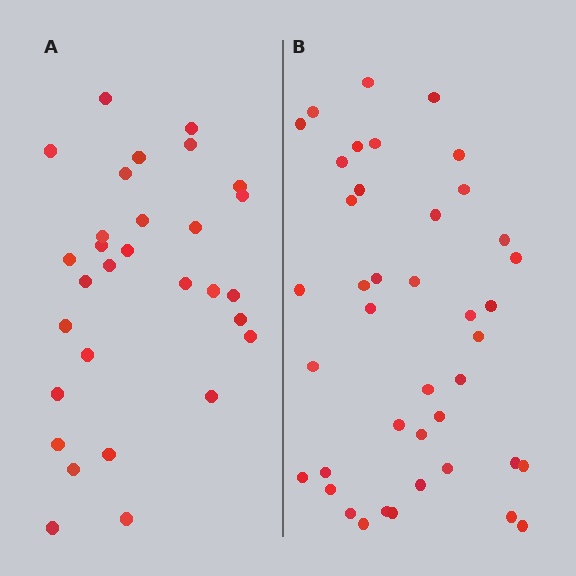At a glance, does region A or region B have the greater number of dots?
Region B (the right region) has more dots.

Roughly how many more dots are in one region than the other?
Region B has roughly 12 or so more dots than region A.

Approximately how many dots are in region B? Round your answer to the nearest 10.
About 40 dots. (The exact count is 41, which rounds to 40.)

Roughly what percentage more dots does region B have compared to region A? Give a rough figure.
About 35% more.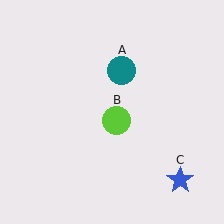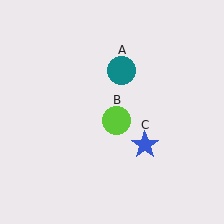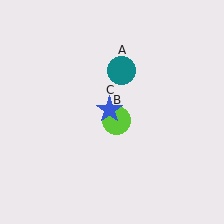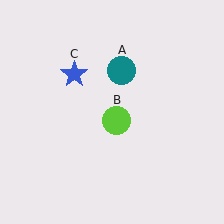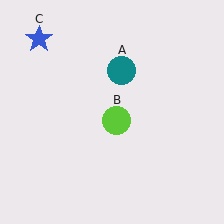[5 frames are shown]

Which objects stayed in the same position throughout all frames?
Teal circle (object A) and lime circle (object B) remained stationary.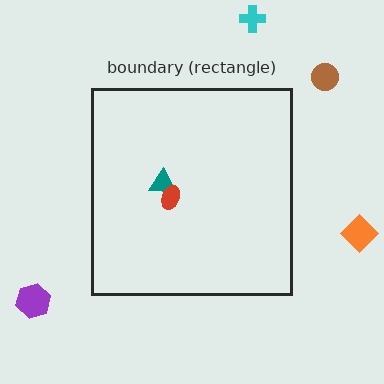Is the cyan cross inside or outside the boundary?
Outside.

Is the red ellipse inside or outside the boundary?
Inside.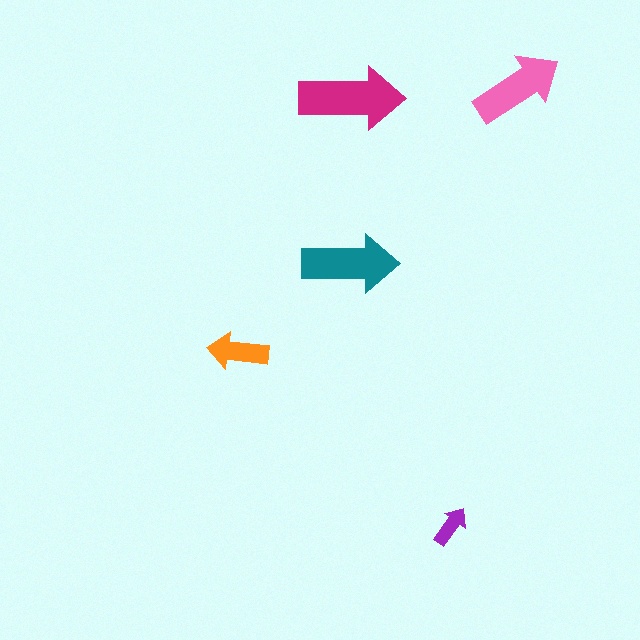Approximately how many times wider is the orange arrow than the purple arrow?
About 1.5 times wider.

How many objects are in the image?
There are 5 objects in the image.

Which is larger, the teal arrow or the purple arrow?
The teal one.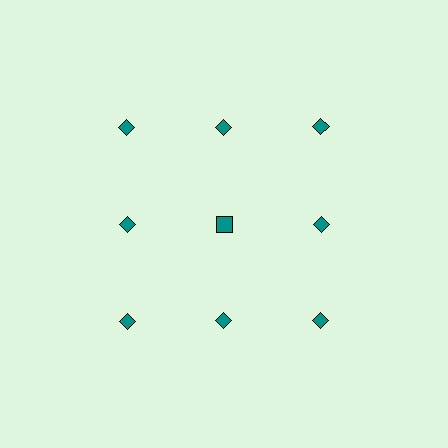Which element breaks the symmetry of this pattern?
The teal square in the second row, second from left column breaks the symmetry. All other shapes are teal diamonds.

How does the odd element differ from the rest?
It has a different shape: square instead of diamond.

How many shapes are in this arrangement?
There are 9 shapes arranged in a grid pattern.